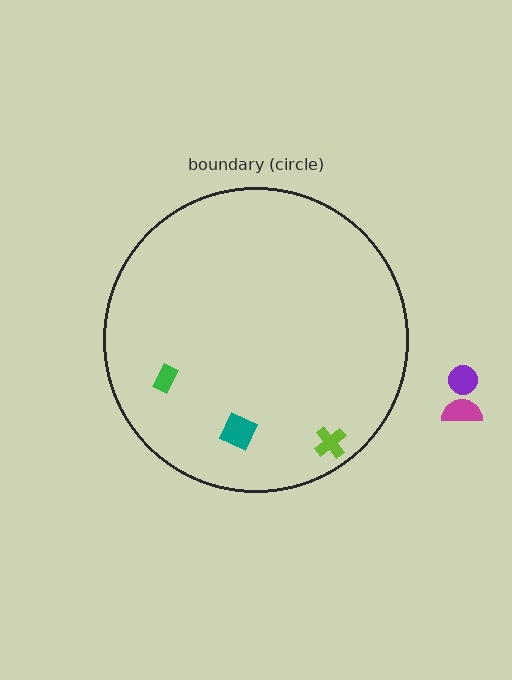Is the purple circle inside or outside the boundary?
Outside.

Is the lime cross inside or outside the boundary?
Inside.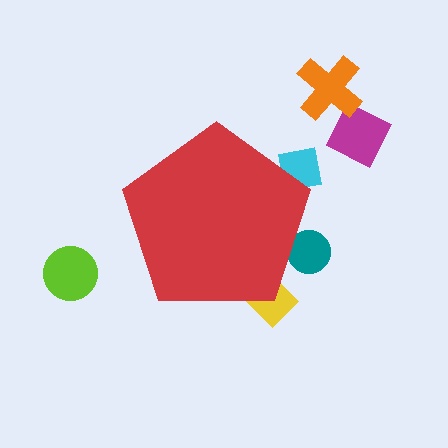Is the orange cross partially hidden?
No, the orange cross is fully visible.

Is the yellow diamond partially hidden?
Yes, the yellow diamond is partially hidden behind the red pentagon.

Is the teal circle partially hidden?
Yes, the teal circle is partially hidden behind the red pentagon.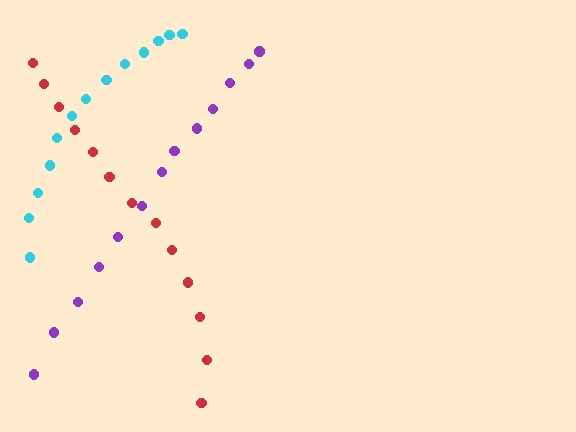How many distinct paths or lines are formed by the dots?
There are 3 distinct paths.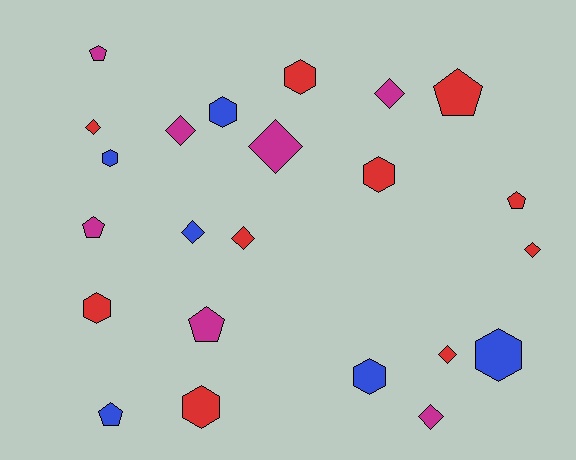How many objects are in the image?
There are 23 objects.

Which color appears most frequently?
Red, with 10 objects.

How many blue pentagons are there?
There is 1 blue pentagon.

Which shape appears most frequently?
Diamond, with 9 objects.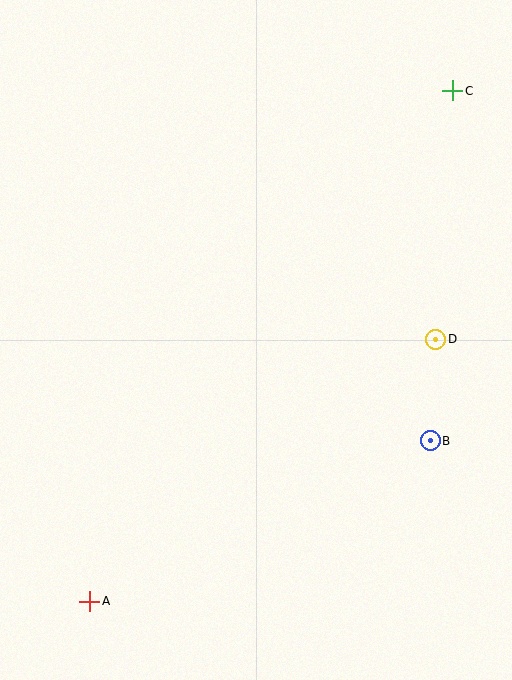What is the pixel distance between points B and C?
The distance between B and C is 350 pixels.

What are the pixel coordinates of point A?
Point A is at (90, 601).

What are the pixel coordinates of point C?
Point C is at (453, 91).